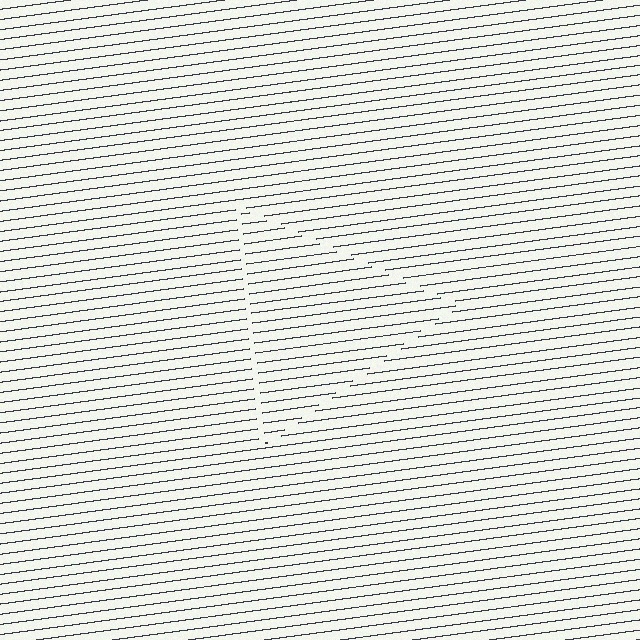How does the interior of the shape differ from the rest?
The interior of the shape contains the same grating, shifted by half a period — the contour is defined by the phase discontinuity where line-ends from the inner and outer gratings abut.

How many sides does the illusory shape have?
3 sides — the line-ends trace a triangle.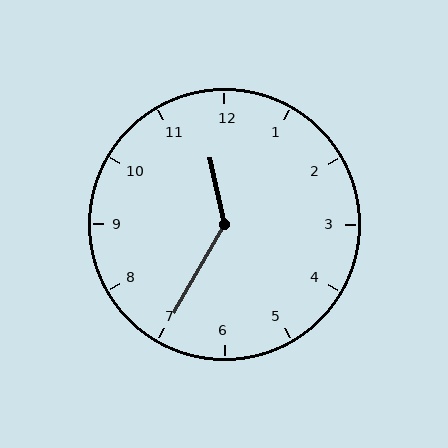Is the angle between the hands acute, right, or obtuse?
It is obtuse.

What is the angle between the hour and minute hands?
Approximately 138 degrees.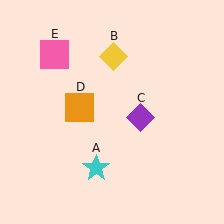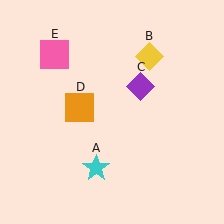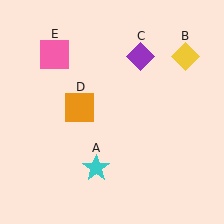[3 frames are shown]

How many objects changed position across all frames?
2 objects changed position: yellow diamond (object B), purple diamond (object C).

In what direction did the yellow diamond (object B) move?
The yellow diamond (object B) moved right.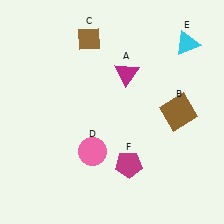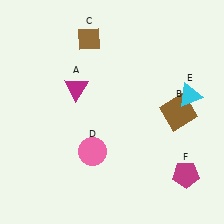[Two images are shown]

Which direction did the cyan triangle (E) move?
The cyan triangle (E) moved down.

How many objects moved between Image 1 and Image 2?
3 objects moved between the two images.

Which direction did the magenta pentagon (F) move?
The magenta pentagon (F) moved right.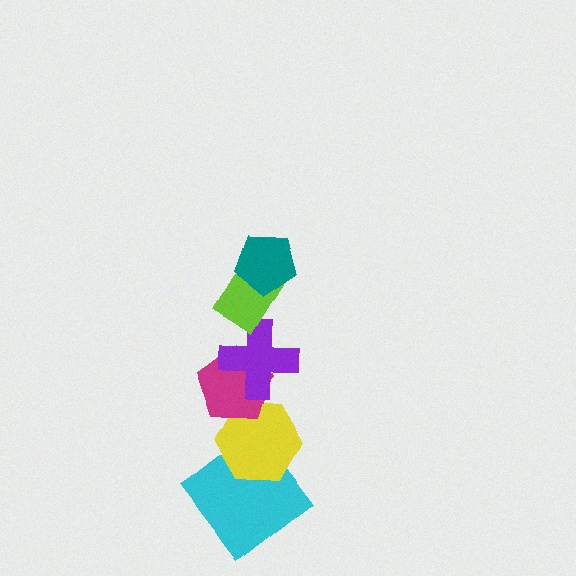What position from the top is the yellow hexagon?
The yellow hexagon is 5th from the top.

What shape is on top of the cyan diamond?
The yellow hexagon is on top of the cyan diamond.